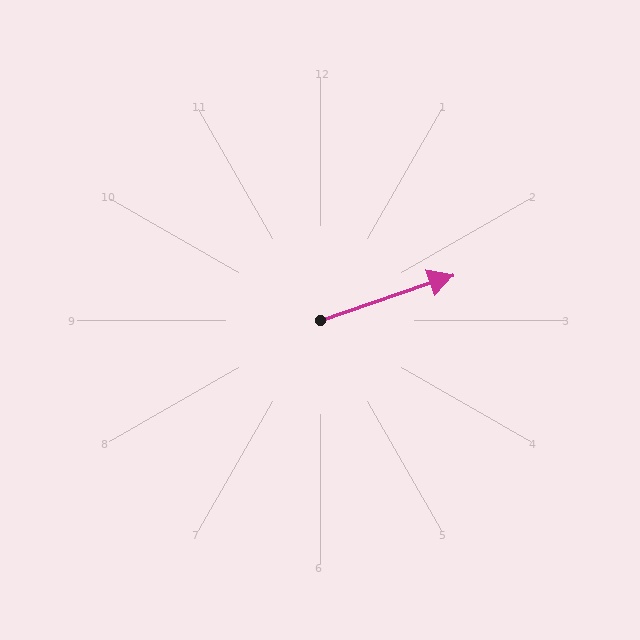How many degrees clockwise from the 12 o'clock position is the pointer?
Approximately 71 degrees.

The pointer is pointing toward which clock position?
Roughly 2 o'clock.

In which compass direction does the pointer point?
East.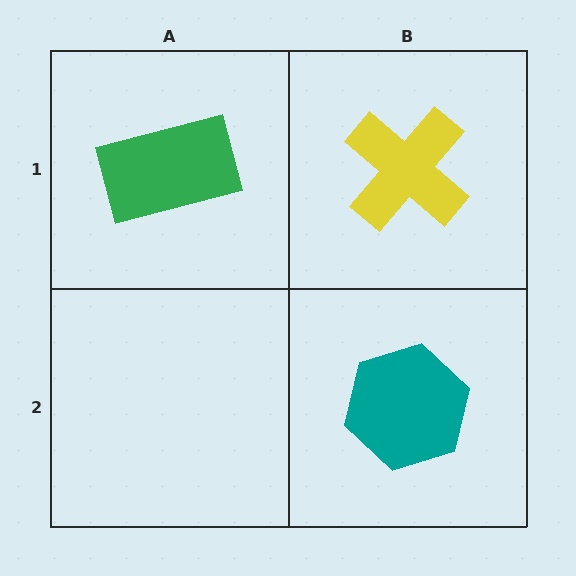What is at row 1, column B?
A yellow cross.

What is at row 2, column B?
A teal hexagon.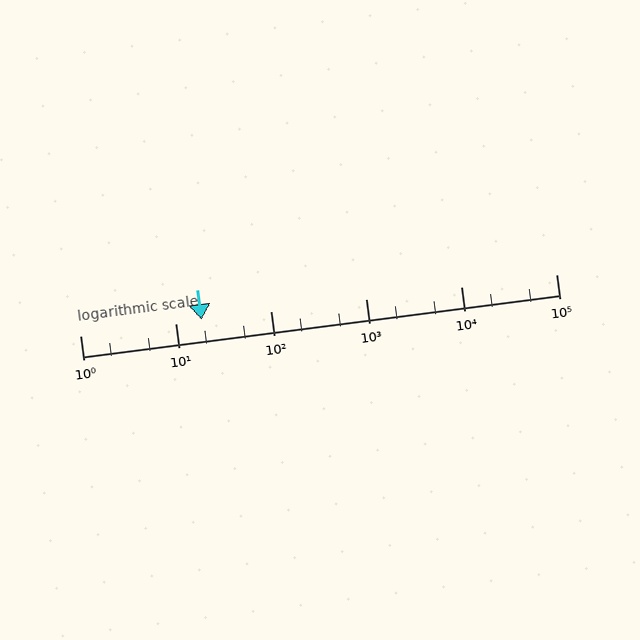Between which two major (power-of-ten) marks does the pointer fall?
The pointer is between 10 and 100.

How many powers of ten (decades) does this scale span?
The scale spans 5 decades, from 1 to 100000.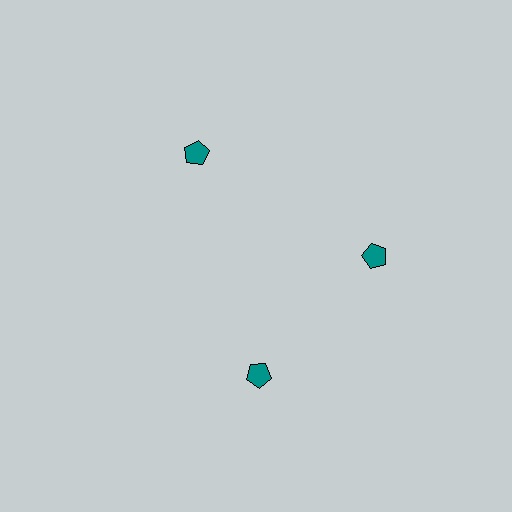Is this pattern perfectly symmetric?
No. The 3 teal pentagons are arranged in a ring, but one element near the 7 o'clock position is rotated out of alignment along the ring, breaking the 3-fold rotational symmetry.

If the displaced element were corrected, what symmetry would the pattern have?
It would have 3-fold rotational symmetry — the pattern would map onto itself every 120 degrees.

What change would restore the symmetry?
The symmetry would be restored by rotating it back into even spacing with its neighbors so that all 3 pentagons sit at equal angles and equal distance from the center.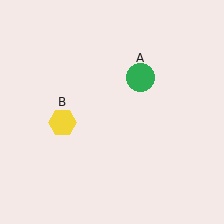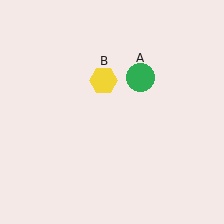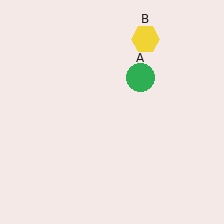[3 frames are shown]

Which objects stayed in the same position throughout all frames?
Green circle (object A) remained stationary.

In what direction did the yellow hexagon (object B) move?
The yellow hexagon (object B) moved up and to the right.